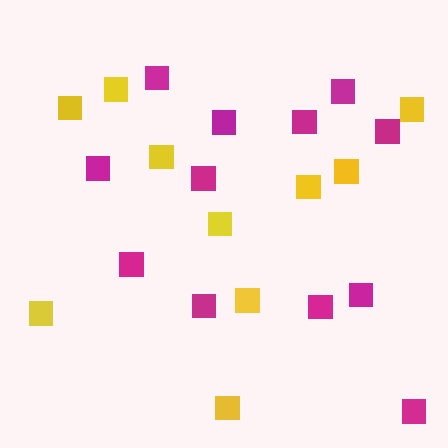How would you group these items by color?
There are 2 groups: one group of magenta squares (12) and one group of yellow squares (10).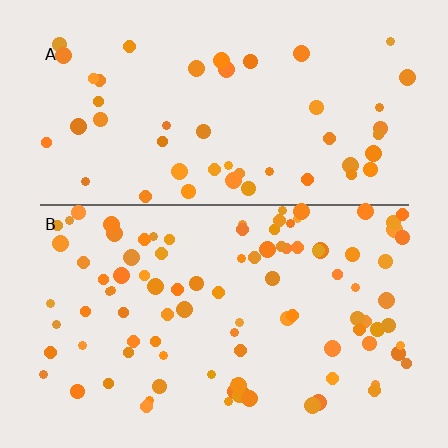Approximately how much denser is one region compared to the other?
Approximately 2.0× — region B over region A.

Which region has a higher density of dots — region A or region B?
B (the bottom).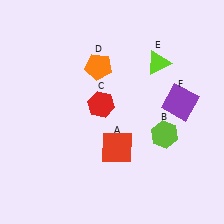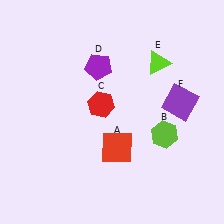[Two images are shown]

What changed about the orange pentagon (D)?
In Image 1, D is orange. In Image 2, it changed to purple.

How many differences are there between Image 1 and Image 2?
There is 1 difference between the two images.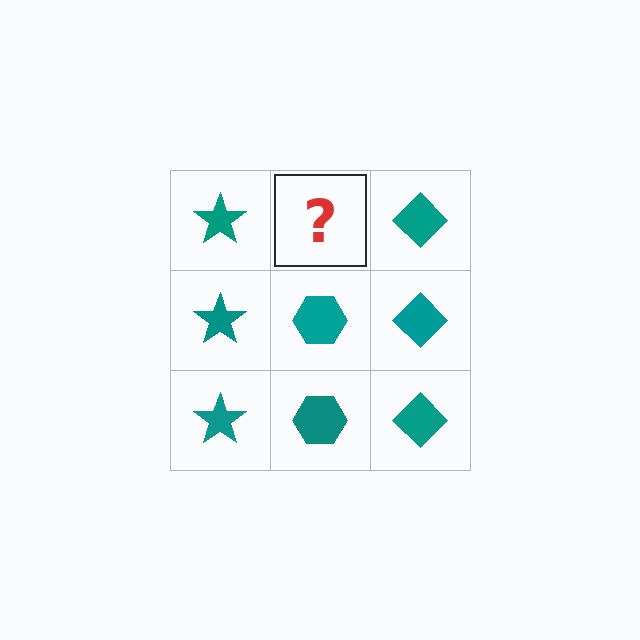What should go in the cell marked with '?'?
The missing cell should contain a teal hexagon.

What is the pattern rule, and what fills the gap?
The rule is that each column has a consistent shape. The gap should be filled with a teal hexagon.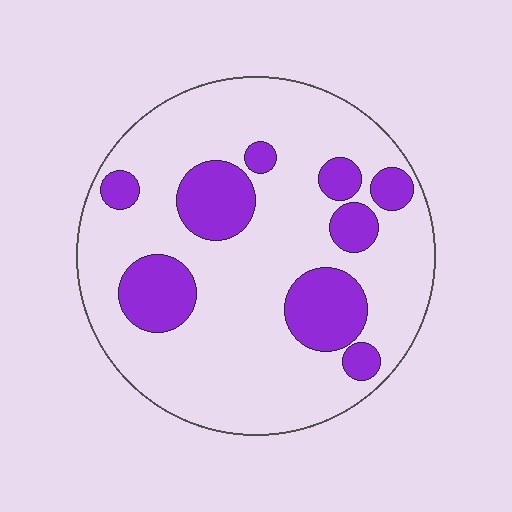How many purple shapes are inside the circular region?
9.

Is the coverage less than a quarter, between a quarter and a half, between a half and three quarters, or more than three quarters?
Less than a quarter.